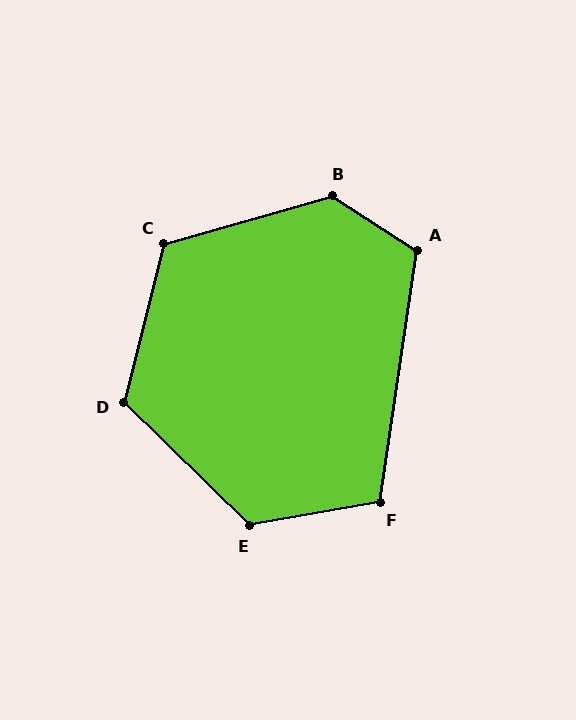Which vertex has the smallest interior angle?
F, at approximately 108 degrees.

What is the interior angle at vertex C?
Approximately 120 degrees (obtuse).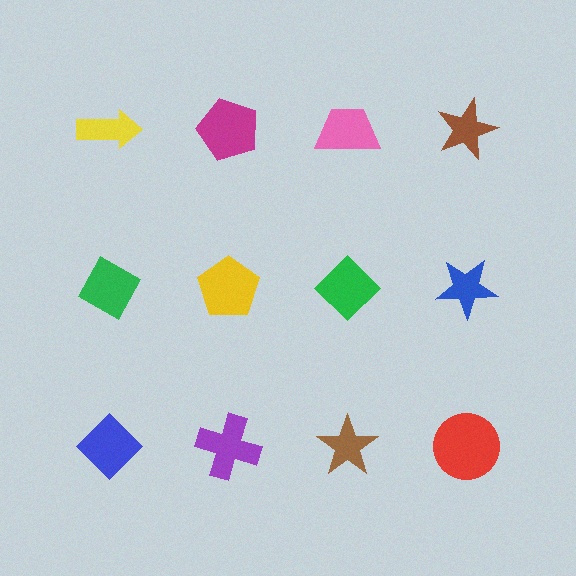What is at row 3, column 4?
A red circle.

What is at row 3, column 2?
A purple cross.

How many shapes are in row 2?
4 shapes.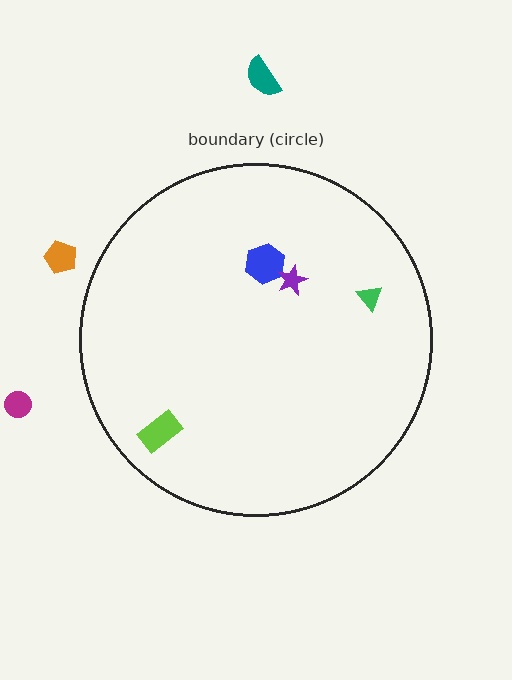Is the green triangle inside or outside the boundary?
Inside.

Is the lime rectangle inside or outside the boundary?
Inside.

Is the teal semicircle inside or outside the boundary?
Outside.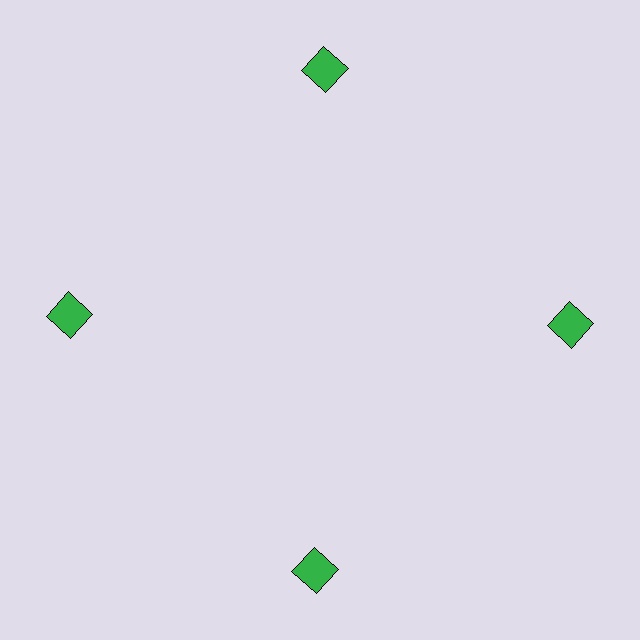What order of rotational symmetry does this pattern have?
This pattern has 4-fold rotational symmetry.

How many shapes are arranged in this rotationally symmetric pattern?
There are 4 shapes, arranged in 4 groups of 1.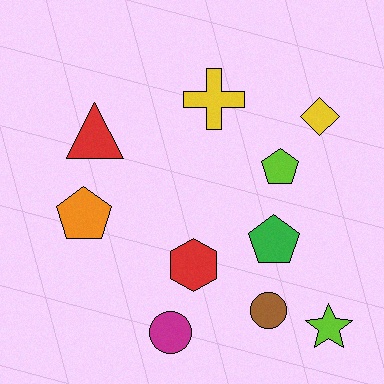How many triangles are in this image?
There is 1 triangle.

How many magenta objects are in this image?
There is 1 magenta object.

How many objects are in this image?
There are 10 objects.